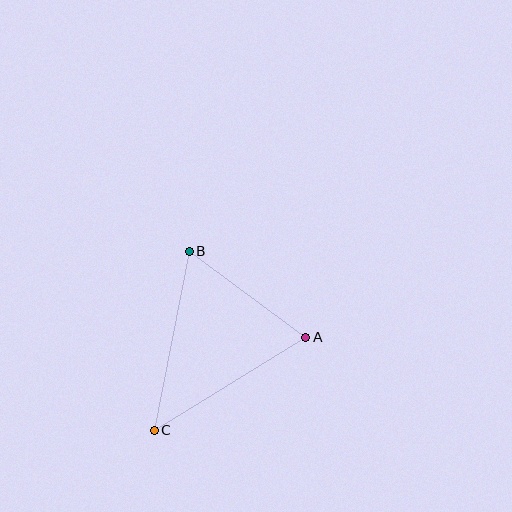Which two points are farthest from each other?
Points B and C are farthest from each other.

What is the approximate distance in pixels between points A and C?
The distance between A and C is approximately 178 pixels.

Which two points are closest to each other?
Points A and B are closest to each other.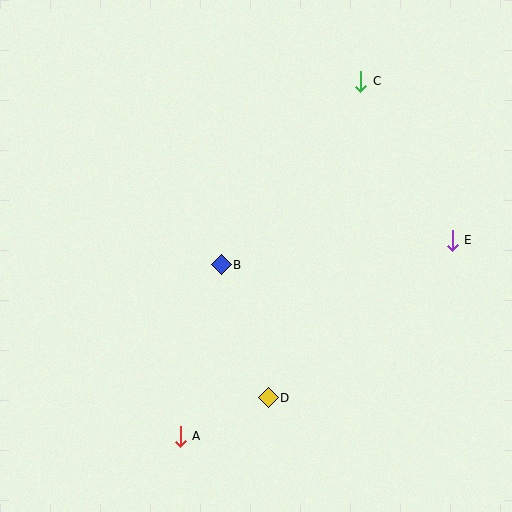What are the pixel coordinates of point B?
Point B is at (221, 265).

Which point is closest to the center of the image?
Point B at (221, 265) is closest to the center.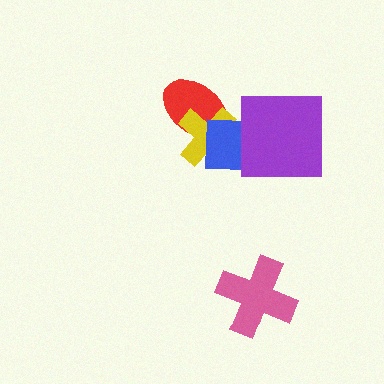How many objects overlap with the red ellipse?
2 objects overlap with the red ellipse.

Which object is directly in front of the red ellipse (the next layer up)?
The yellow cross is directly in front of the red ellipse.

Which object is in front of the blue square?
The purple square is in front of the blue square.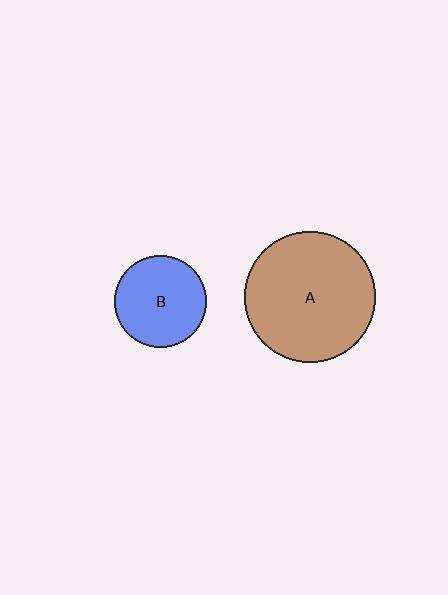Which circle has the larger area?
Circle A (brown).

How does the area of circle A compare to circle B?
Approximately 2.1 times.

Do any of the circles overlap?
No, none of the circles overlap.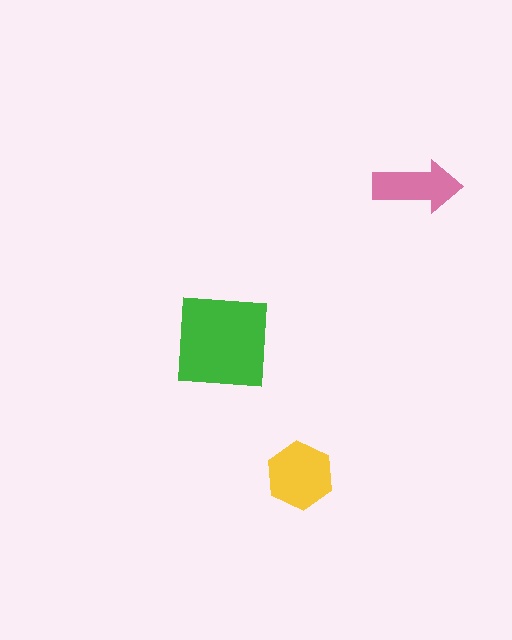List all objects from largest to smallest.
The green square, the yellow hexagon, the pink arrow.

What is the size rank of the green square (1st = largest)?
1st.